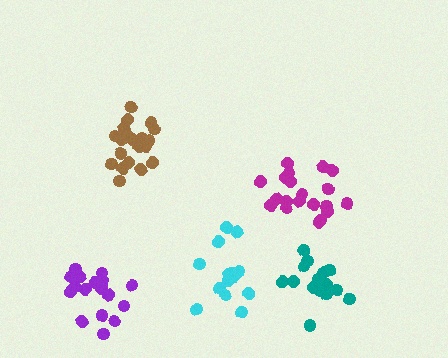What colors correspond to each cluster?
The clusters are colored: brown, magenta, cyan, purple, teal.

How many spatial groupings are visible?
There are 5 spatial groupings.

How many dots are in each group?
Group 1: 20 dots, Group 2: 20 dots, Group 3: 15 dots, Group 4: 19 dots, Group 5: 15 dots (89 total).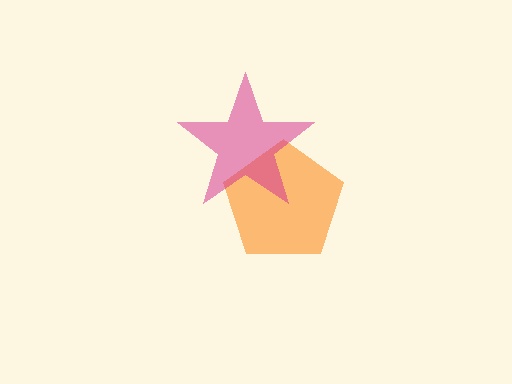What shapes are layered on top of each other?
The layered shapes are: an orange pentagon, a magenta star.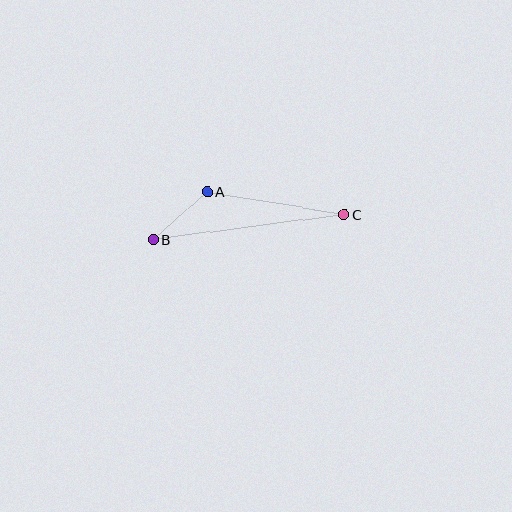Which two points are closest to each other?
Points A and B are closest to each other.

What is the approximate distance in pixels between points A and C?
The distance between A and C is approximately 139 pixels.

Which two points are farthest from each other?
Points B and C are farthest from each other.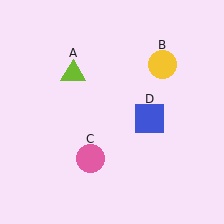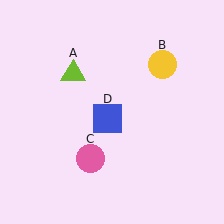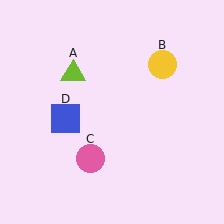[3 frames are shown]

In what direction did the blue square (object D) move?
The blue square (object D) moved left.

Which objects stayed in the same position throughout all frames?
Lime triangle (object A) and yellow circle (object B) and pink circle (object C) remained stationary.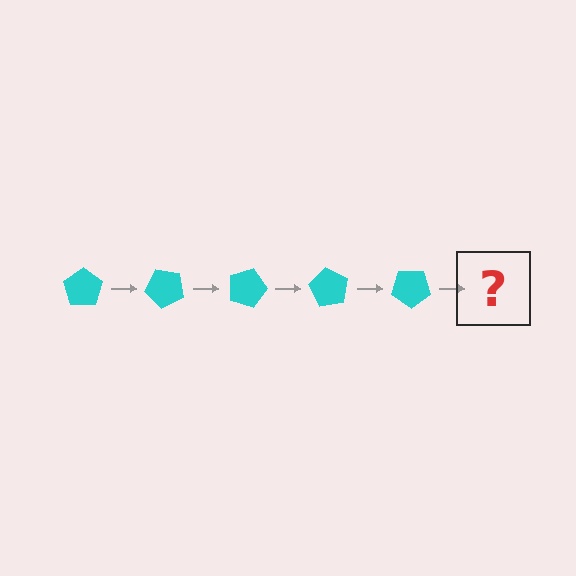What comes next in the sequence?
The next element should be a cyan pentagon rotated 225 degrees.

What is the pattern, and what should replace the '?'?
The pattern is that the pentagon rotates 45 degrees each step. The '?' should be a cyan pentagon rotated 225 degrees.